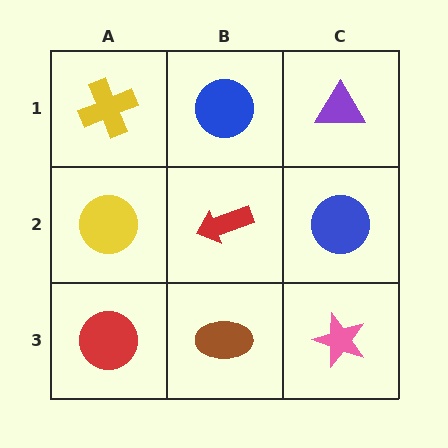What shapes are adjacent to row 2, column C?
A purple triangle (row 1, column C), a pink star (row 3, column C), a red arrow (row 2, column B).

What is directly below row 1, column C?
A blue circle.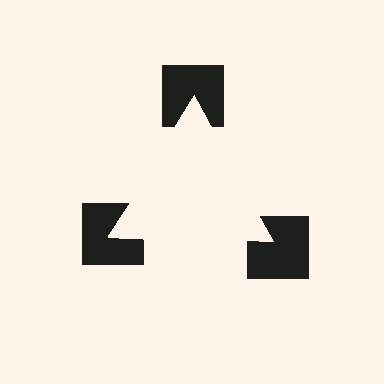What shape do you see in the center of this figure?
An illusory triangle — its edges are inferred from the aligned wedge cuts in the notched squares, not physically drawn.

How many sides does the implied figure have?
3 sides.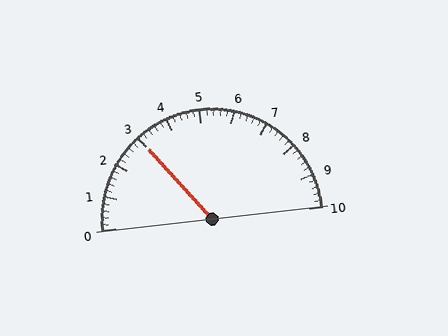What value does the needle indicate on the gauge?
The needle indicates approximately 3.0.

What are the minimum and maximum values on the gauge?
The gauge ranges from 0 to 10.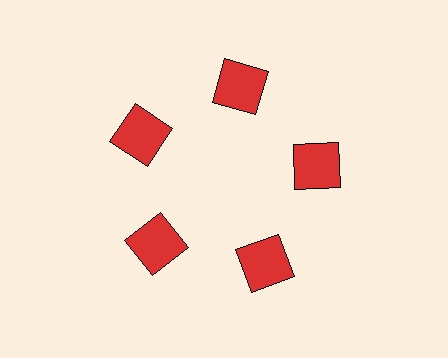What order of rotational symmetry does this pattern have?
This pattern has 5-fold rotational symmetry.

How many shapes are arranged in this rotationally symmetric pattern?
There are 5 shapes, arranged in 5 groups of 1.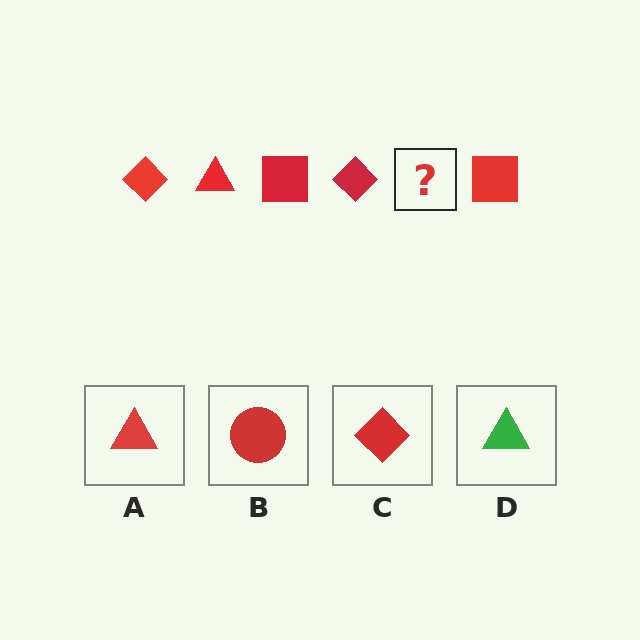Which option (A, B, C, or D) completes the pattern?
A.